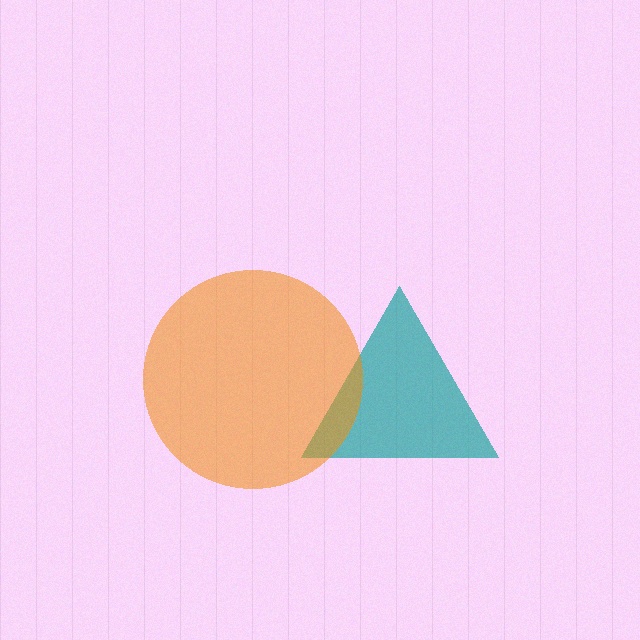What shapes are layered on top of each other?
The layered shapes are: a teal triangle, an orange circle.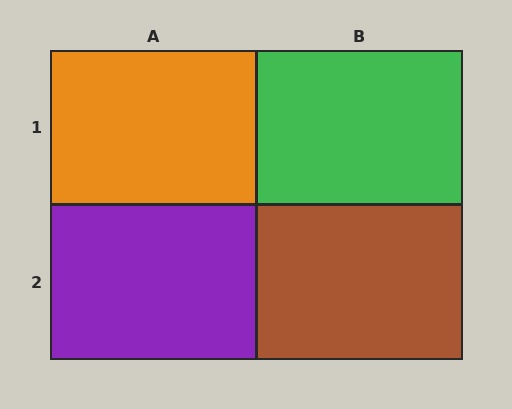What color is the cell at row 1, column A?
Orange.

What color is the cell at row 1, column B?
Green.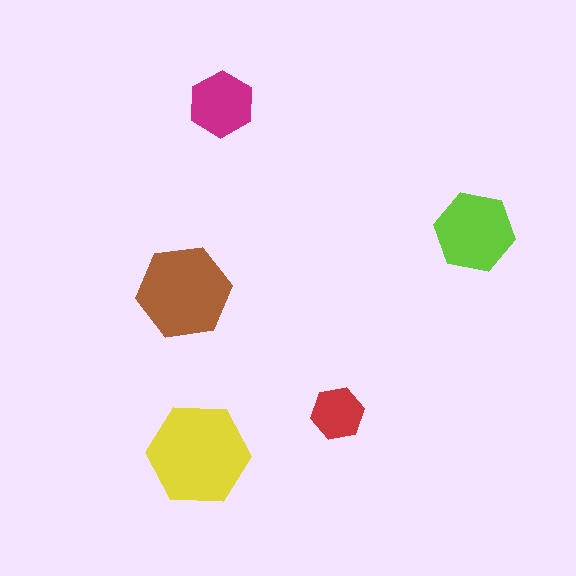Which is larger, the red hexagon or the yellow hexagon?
The yellow one.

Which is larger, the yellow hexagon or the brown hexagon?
The yellow one.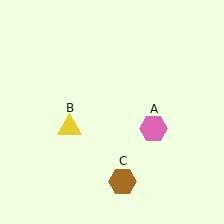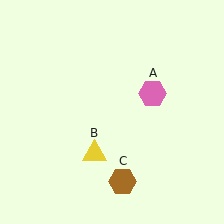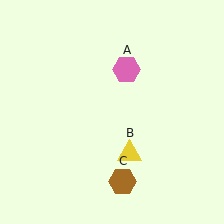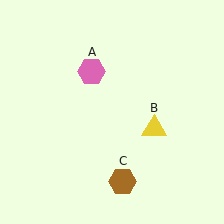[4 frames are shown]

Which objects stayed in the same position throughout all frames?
Brown hexagon (object C) remained stationary.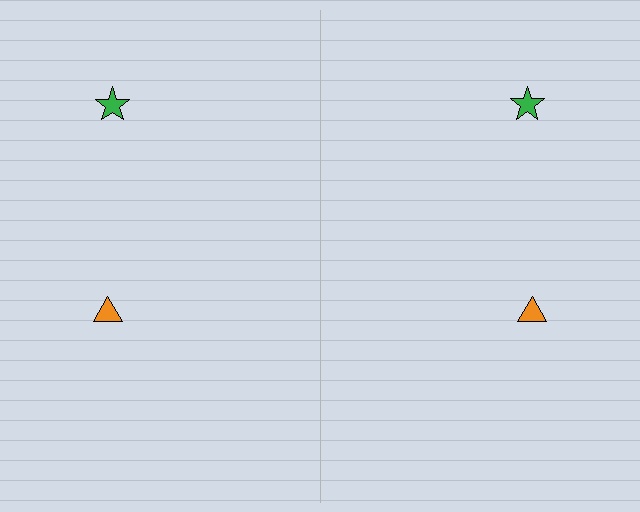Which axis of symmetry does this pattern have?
The pattern has a vertical axis of symmetry running through the center of the image.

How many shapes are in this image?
There are 4 shapes in this image.